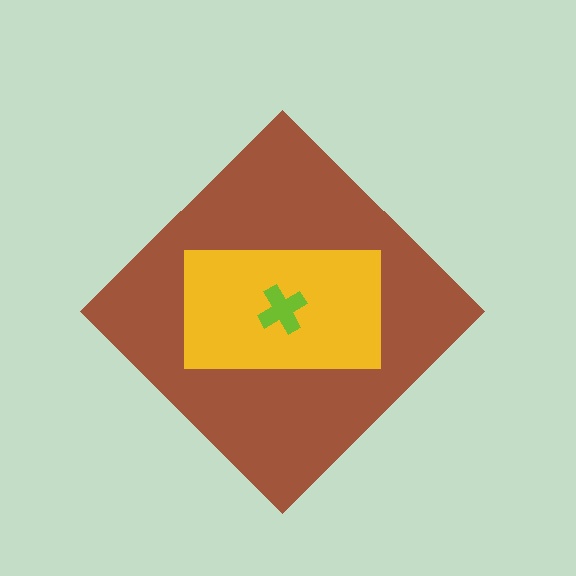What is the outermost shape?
The brown diamond.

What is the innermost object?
The lime cross.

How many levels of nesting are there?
3.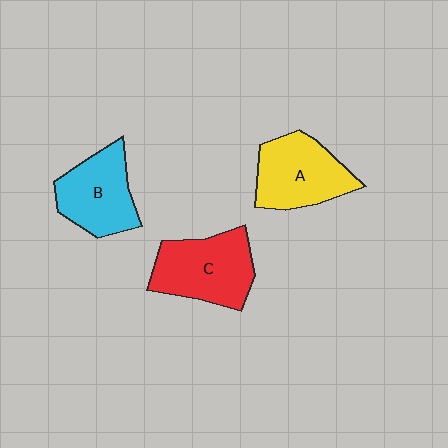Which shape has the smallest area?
Shape B (cyan).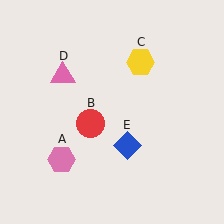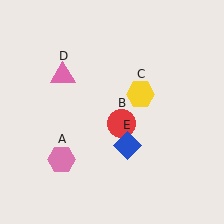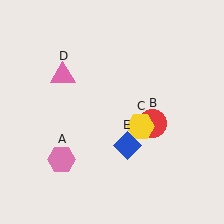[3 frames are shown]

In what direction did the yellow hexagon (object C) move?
The yellow hexagon (object C) moved down.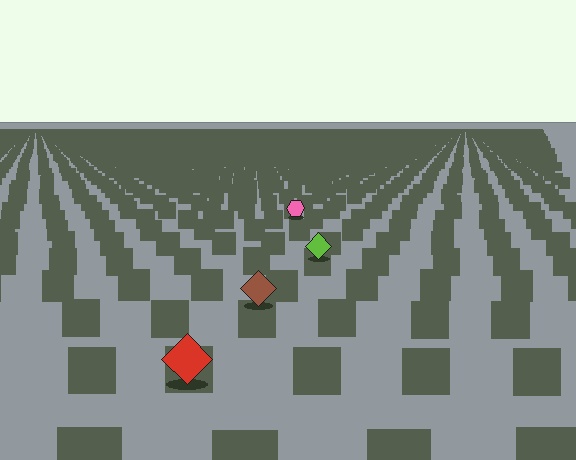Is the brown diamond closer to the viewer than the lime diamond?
Yes. The brown diamond is closer — you can tell from the texture gradient: the ground texture is coarser near it.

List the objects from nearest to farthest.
From nearest to farthest: the red diamond, the brown diamond, the lime diamond, the pink hexagon.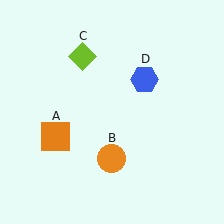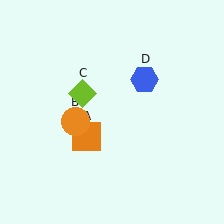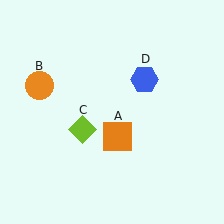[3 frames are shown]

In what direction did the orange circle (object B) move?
The orange circle (object B) moved up and to the left.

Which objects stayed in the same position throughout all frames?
Blue hexagon (object D) remained stationary.